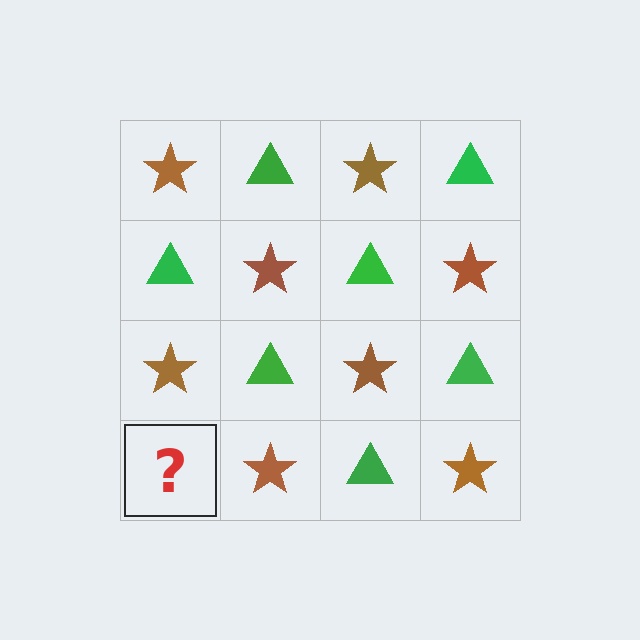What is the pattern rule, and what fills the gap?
The rule is that it alternates brown star and green triangle in a checkerboard pattern. The gap should be filled with a green triangle.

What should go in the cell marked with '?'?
The missing cell should contain a green triangle.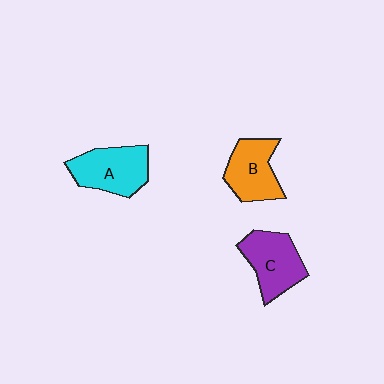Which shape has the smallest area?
Shape B (orange).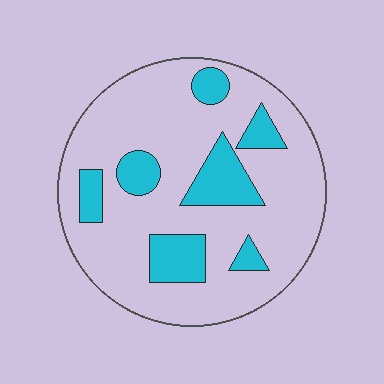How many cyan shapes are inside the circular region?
7.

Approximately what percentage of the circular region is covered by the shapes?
Approximately 20%.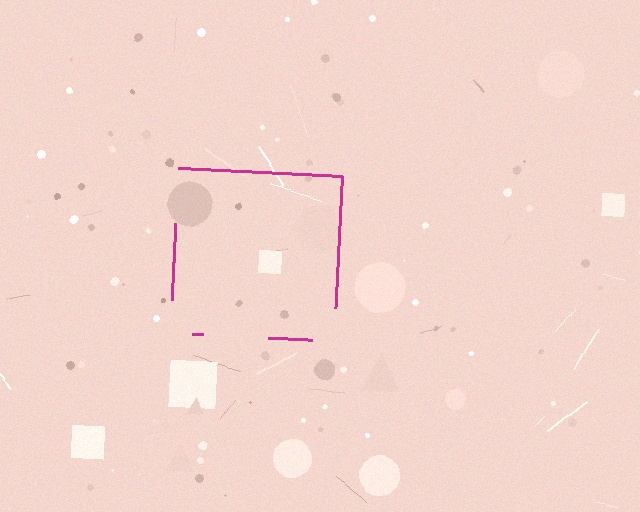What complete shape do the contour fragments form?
The contour fragments form a square.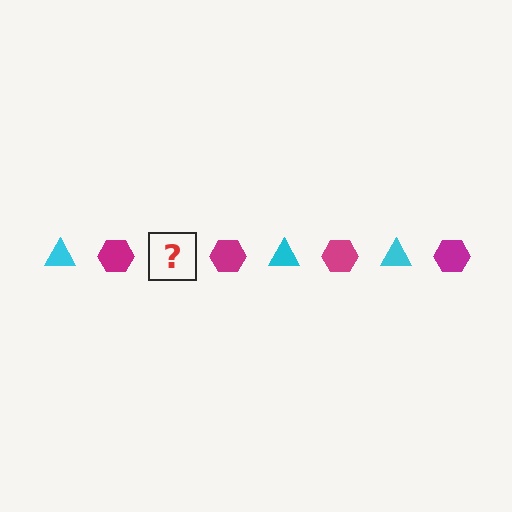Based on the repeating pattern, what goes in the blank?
The blank should be a cyan triangle.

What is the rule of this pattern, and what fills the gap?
The rule is that the pattern alternates between cyan triangle and magenta hexagon. The gap should be filled with a cyan triangle.